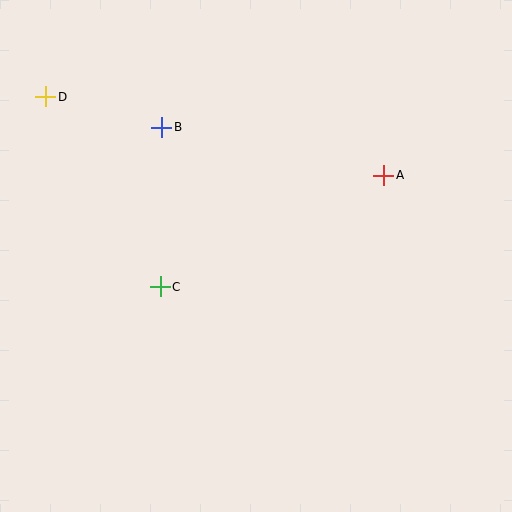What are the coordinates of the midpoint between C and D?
The midpoint between C and D is at (103, 192).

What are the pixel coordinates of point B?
Point B is at (161, 127).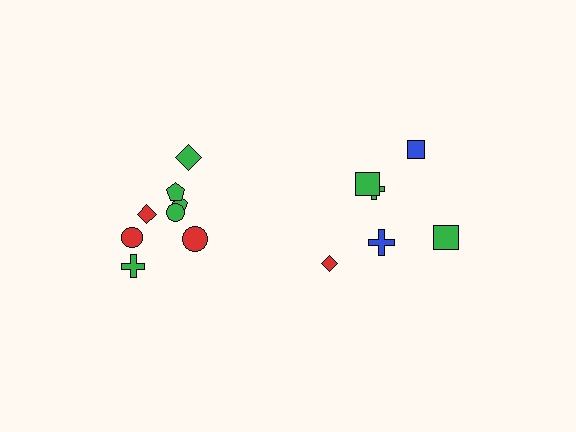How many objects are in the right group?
There are 6 objects.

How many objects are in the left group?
There are 8 objects.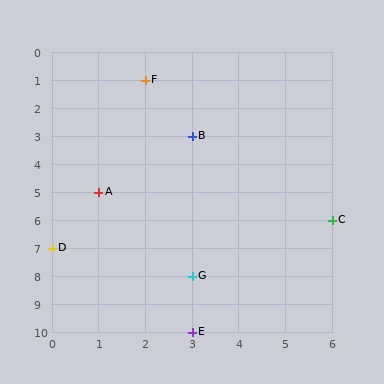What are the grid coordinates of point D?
Point D is at grid coordinates (0, 7).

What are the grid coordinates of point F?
Point F is at grid coordinates (2, 1).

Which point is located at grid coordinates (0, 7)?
Point D is at (0, 7).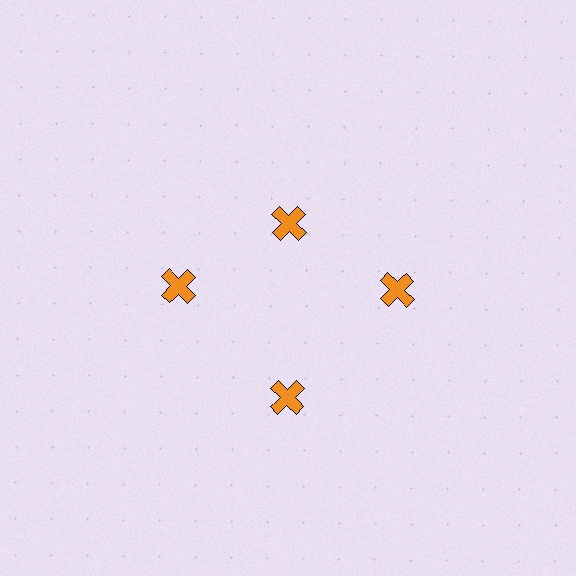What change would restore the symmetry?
The symmetry would be restored by moving it outward, back onto the ring so that all 4 crosses sit at equal angles and equal distance from the center.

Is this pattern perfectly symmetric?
No. The 4 orange crosses are arranged in a ring, but one element near the 12 o'clock position is pulled inward toward the center, breaking the 4-fold rotational symmetry.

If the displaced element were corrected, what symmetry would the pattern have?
It would have 4-fold rotational symmetry — the pattern would map onto itself every 90 degrees.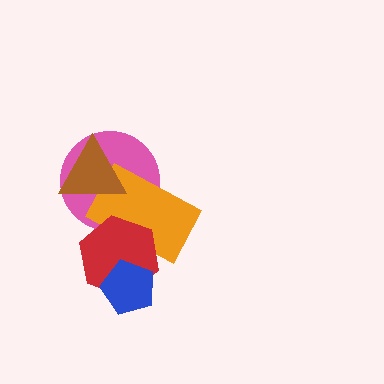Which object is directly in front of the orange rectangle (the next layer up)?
The brown triangle is directly in front of the orange rectangle.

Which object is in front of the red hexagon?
The blue pentagon is in front of the red hexagon.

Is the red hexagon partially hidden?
Yes, it is partially covered by another shape.